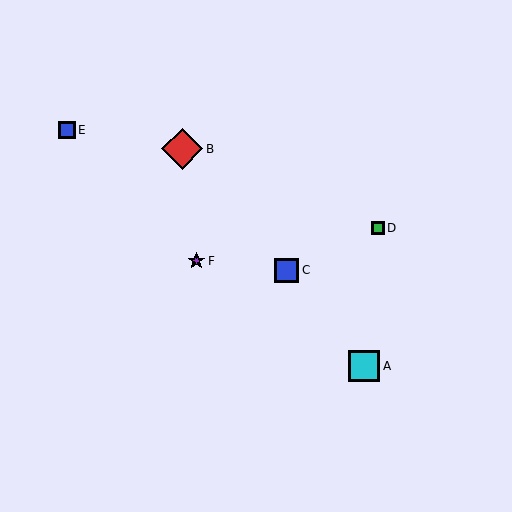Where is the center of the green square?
The center of the green square is at (378, 228).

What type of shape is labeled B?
Shape B is a red diamond.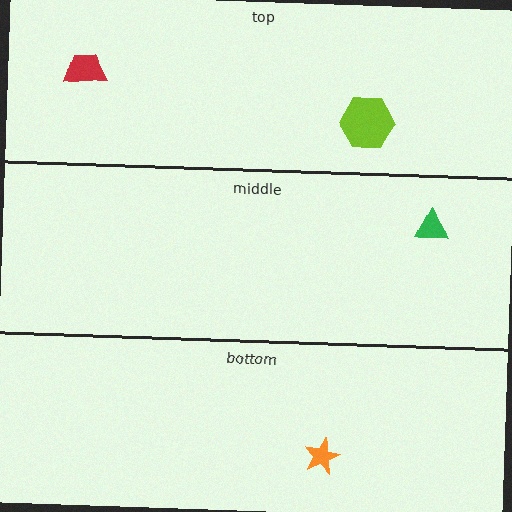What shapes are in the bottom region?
The orange star.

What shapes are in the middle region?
The green triangle.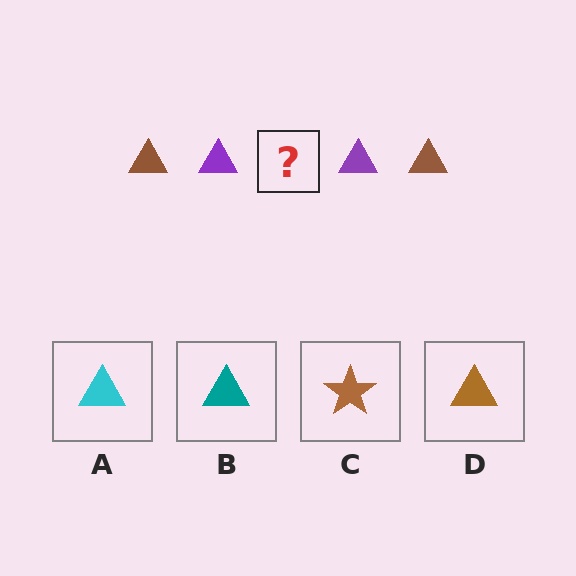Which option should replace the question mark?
Option D.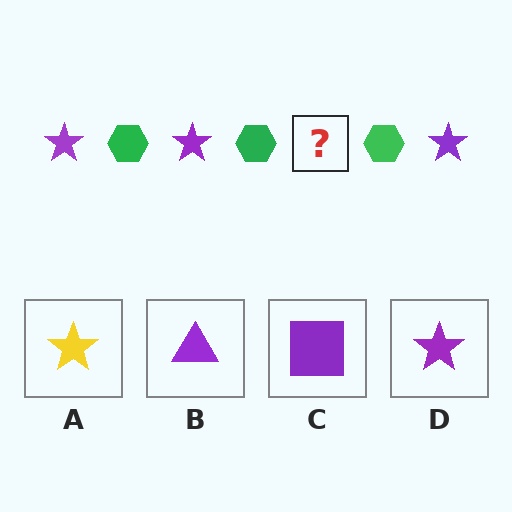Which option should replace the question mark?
Option D.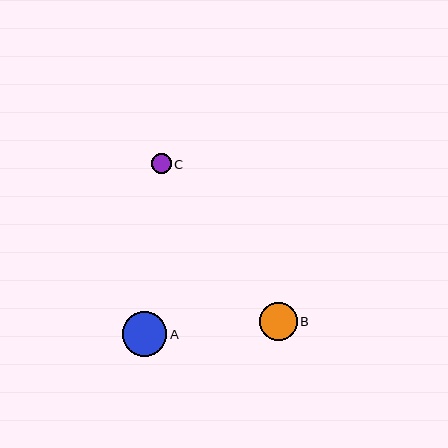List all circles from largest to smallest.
From largest to smallest: A, B, C.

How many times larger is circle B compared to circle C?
Circle B is approximately 1.9 times the size of circle C.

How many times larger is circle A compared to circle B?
Circle A is approximately 1.2 times the size of circle B.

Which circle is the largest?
Circle A is the largest with a size of approximately 44 pixels.